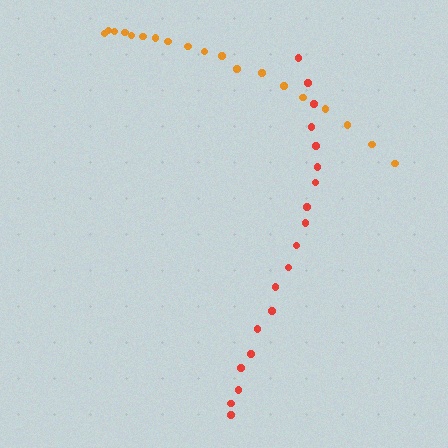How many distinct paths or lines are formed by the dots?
There are 2 distinct paths.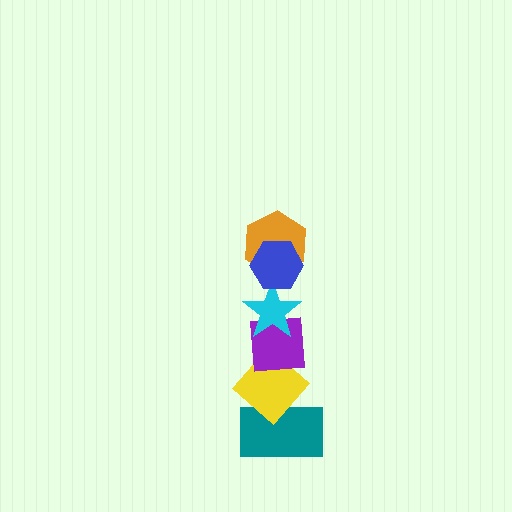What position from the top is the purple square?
The purple square is 4th from the top.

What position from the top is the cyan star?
The cyan star is 3rd from the top.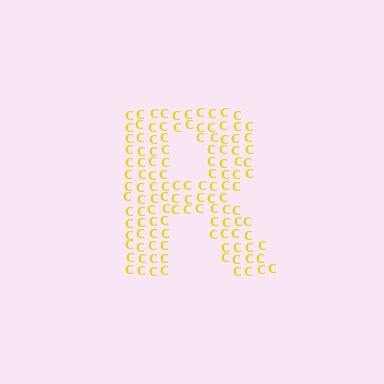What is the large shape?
The large shape is the letter R.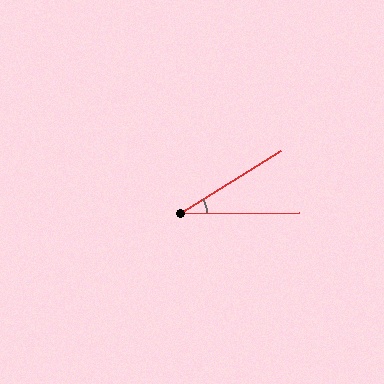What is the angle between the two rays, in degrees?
Approximately 32 degrees.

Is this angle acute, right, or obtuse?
It is acute.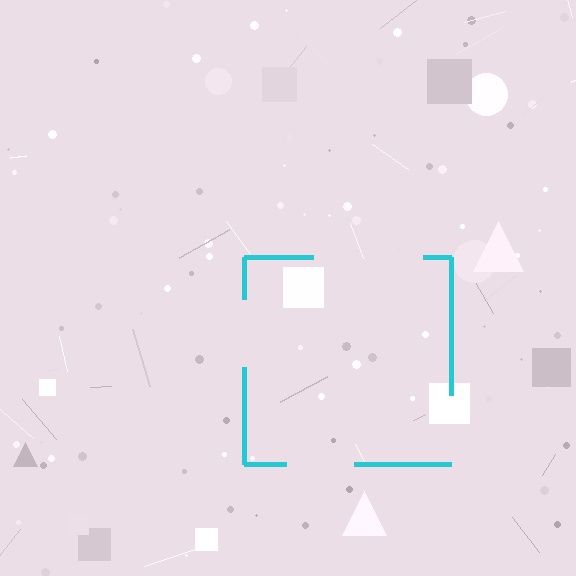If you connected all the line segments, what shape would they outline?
They would outline a square.